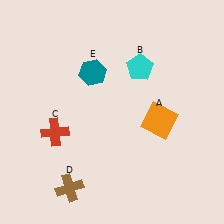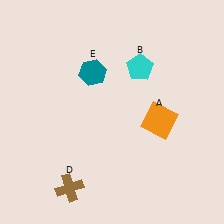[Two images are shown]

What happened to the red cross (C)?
The red cross (C) was removed in Image 2. It was in the bottom-left area of Image 1.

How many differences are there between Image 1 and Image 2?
There is 1 difference between the two images.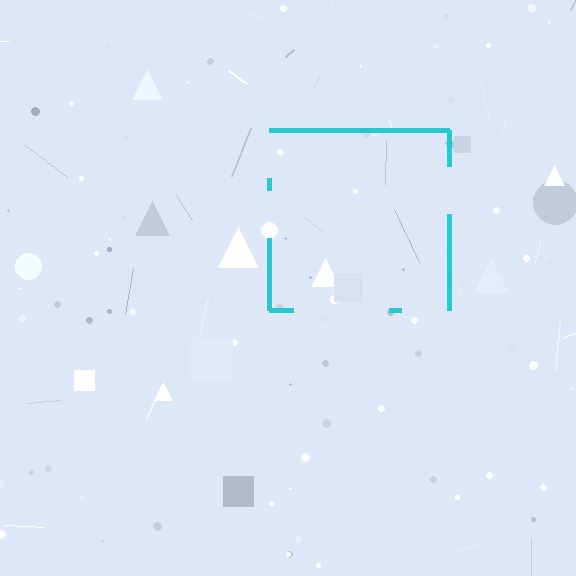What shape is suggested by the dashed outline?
The dashed outline suggests a square.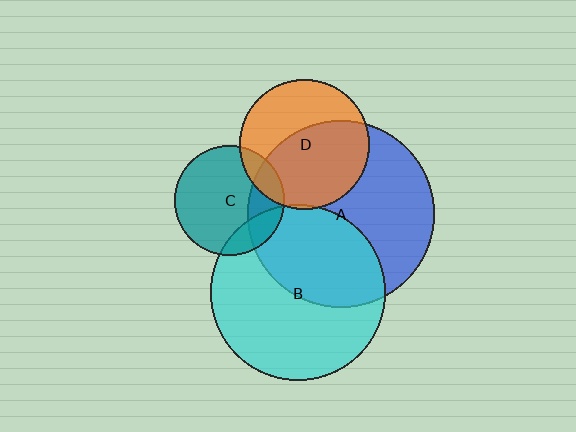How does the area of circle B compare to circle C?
Approximately 2.5 times.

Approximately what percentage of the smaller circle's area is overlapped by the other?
Approximately 55%.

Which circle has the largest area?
Circle A (blue).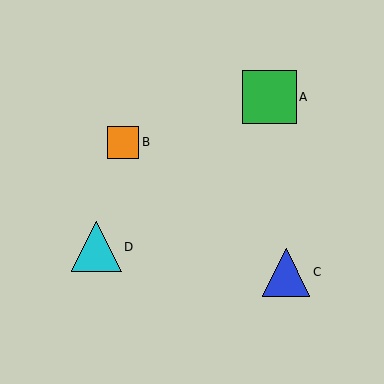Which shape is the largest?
The green square (labeled A) is the largest.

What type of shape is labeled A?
Shape A is a green square.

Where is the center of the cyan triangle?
The center of the cyan triangle is at (96, 247).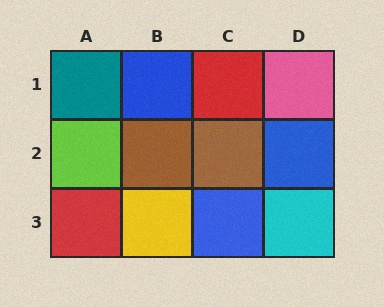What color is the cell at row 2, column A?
Lime.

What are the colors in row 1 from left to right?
Teal, blue, red, pink.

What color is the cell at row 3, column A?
Red.